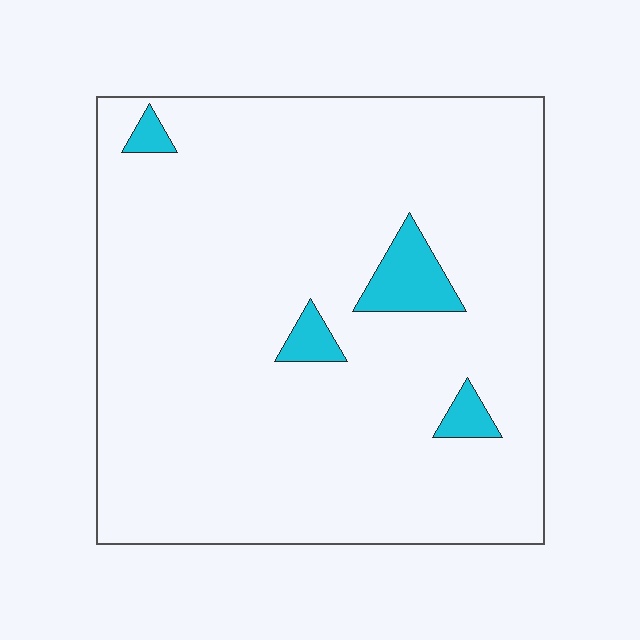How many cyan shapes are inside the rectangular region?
4.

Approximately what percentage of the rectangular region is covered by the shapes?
Approximately 5%.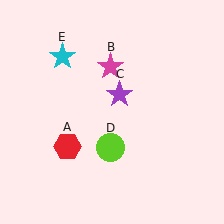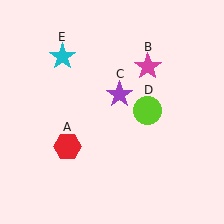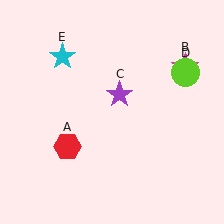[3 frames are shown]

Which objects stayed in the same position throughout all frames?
Red hexagon (object A) and purple star (object C) and cyan star (object E) remained stationary.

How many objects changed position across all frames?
2 objects changed position: magenta star (object B), lime circle (object D).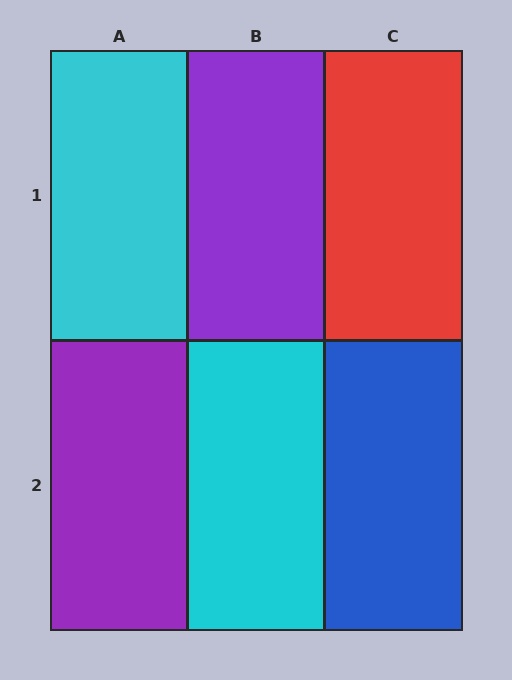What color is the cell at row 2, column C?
Blue.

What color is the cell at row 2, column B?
Cyan.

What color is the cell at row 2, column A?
Purple.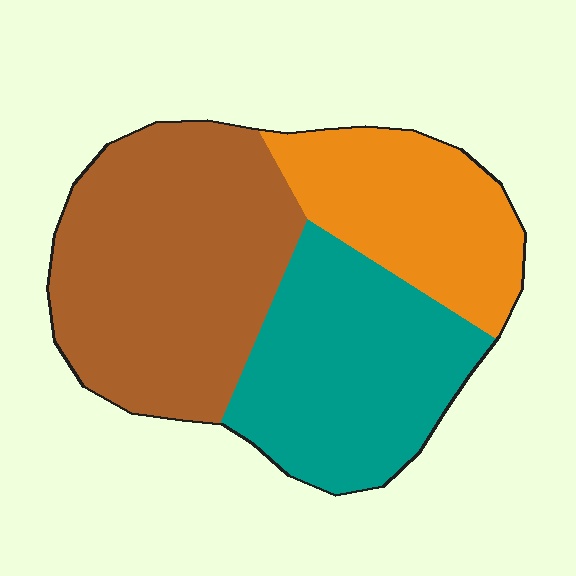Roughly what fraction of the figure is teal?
Teal takes up between a quarter and a half of the figure.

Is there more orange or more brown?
Brown.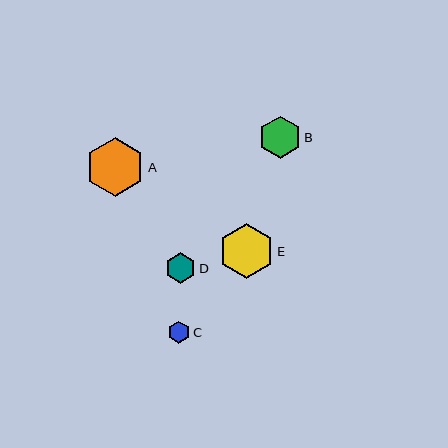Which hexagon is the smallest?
Hexagon C is the smallest with a size of approximately 22 pixels.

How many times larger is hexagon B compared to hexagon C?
Hexagon B is approximately 1.9 times the size of hexagon C.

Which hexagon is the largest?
Hexagon A is the largest with a size of approximately 59 pixels.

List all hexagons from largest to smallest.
From largest to smallest: A, E, B, D, C.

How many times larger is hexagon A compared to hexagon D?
Hexagon A is approximately 1.9 times the size of hexagon D.